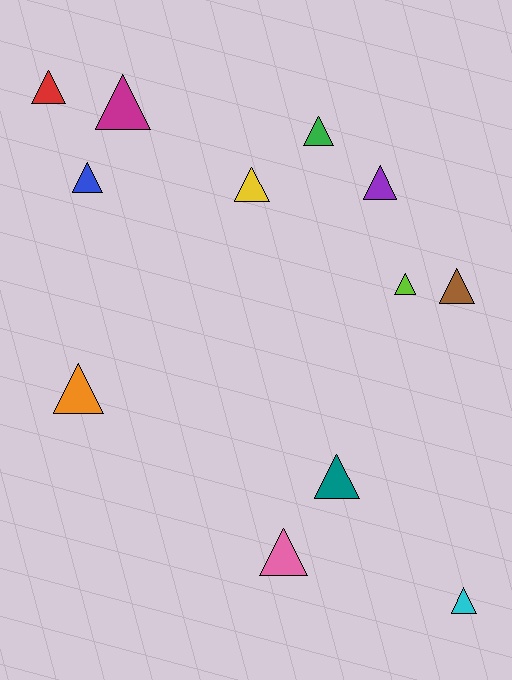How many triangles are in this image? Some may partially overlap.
There are 12 triangles.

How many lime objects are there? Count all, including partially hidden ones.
There is 1 lime object.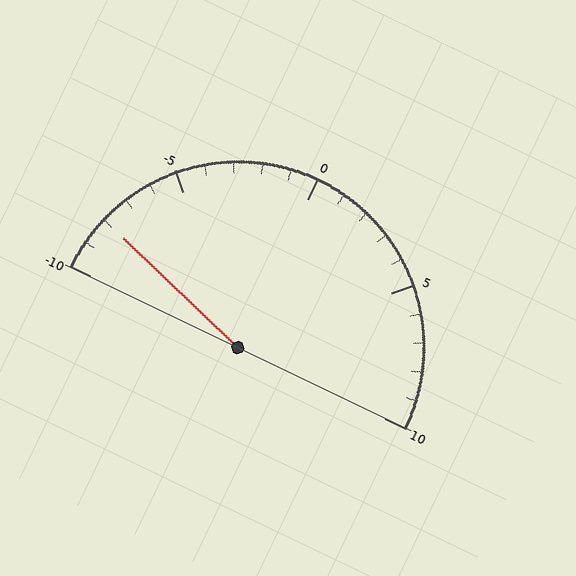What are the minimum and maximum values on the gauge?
The gauge ranges from -10 to 10.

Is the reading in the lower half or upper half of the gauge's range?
The reading is in the lower half of the range (-10 to 10).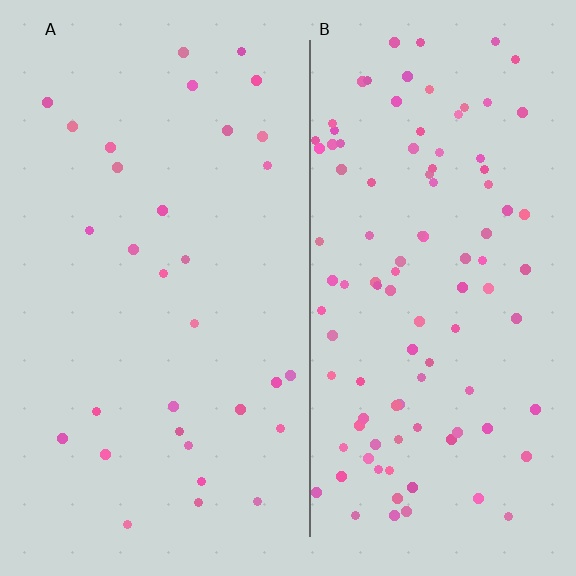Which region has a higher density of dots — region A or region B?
B (the right).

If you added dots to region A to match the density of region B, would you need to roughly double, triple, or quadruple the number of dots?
Approximately triple.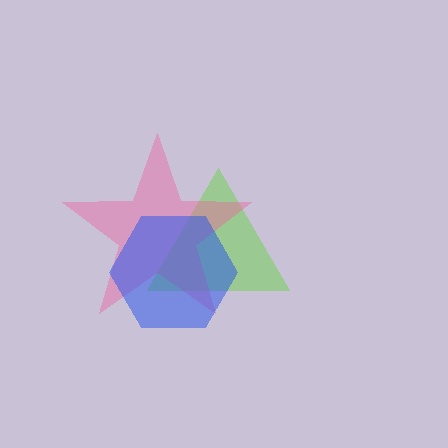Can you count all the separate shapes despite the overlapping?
Yes, there are 3 separate shapes.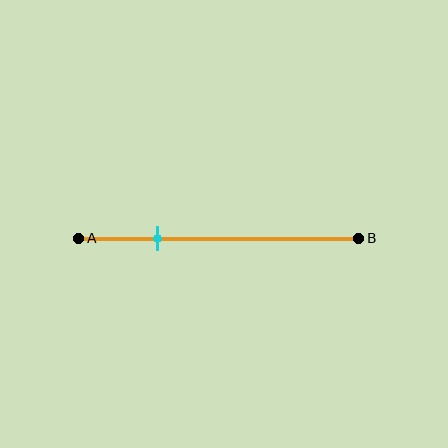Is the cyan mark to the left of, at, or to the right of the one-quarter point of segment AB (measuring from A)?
The cyan mark is to the right of the one-quarter point of segment AB.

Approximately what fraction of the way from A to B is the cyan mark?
The cyan mark is approximately 30% of the way from A to B.